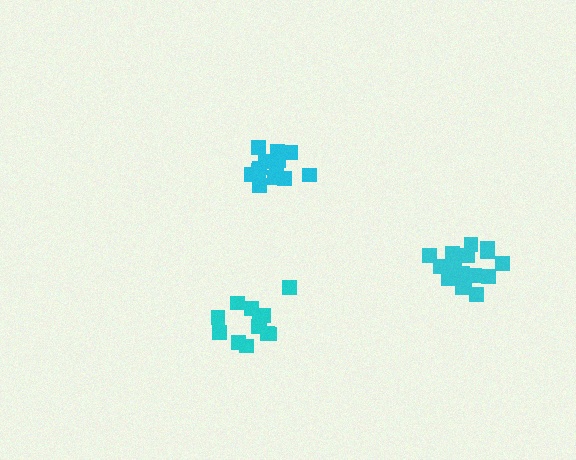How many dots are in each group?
Group 1: 13 dots, Group 2: 17 dots, Group 3: 12 dots (42 total).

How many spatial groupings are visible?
There are 3 spatial groupings.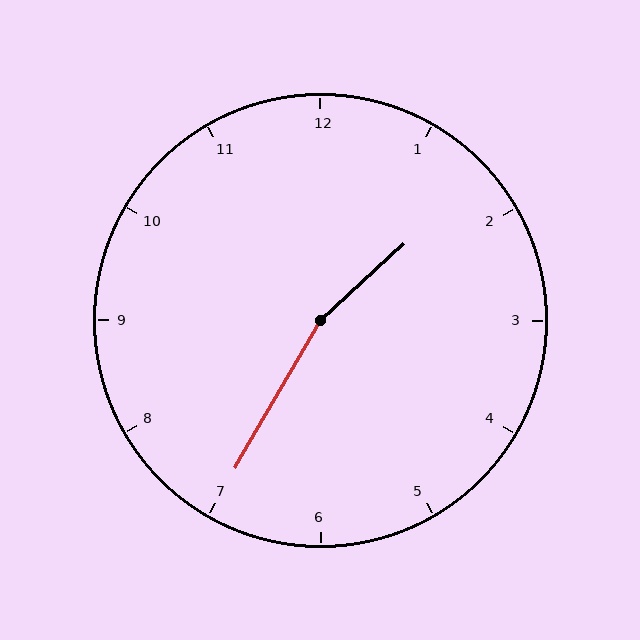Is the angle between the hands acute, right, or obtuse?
It is obtuse.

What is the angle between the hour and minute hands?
Approximately 162 degrees.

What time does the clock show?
1:35.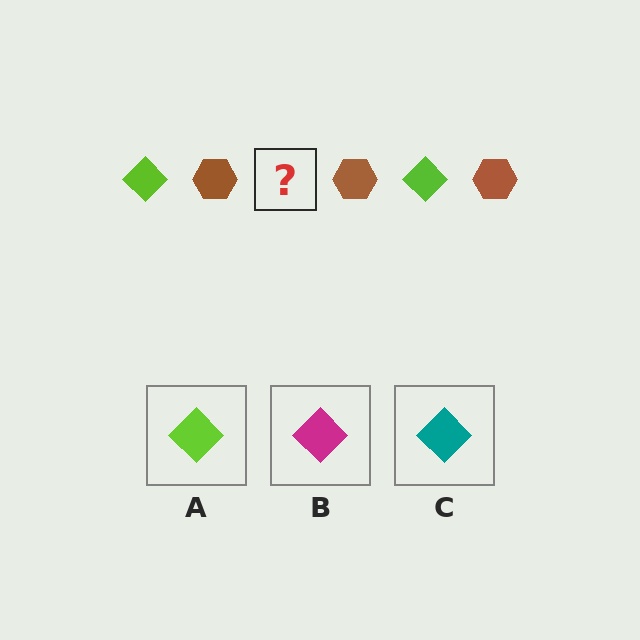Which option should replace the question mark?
Option A.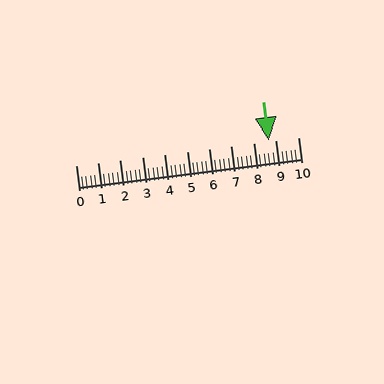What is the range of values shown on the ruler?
The ruler shows values from 0 to 10.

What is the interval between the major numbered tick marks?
The major tick marks are spaced 1 units apart.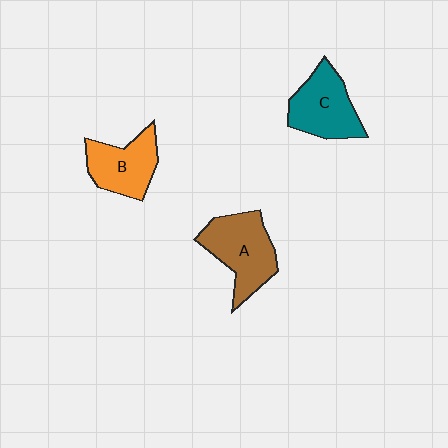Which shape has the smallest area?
Shape B (orange).